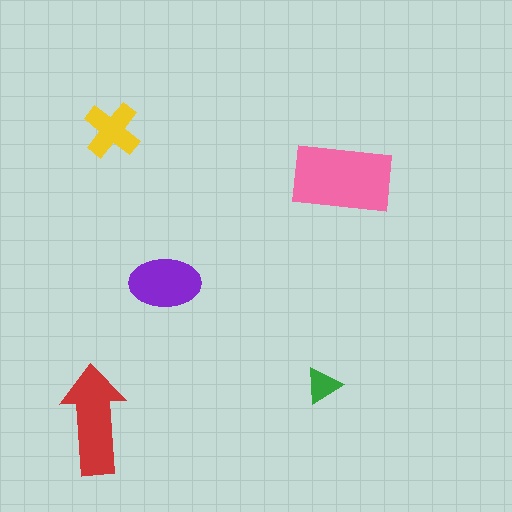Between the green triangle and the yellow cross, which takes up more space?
The yellow cross.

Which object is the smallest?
The green triangle.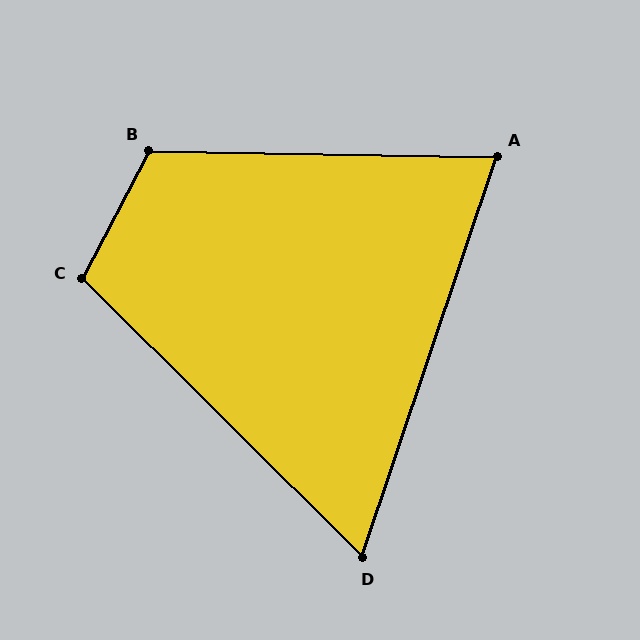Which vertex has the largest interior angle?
B, at approximately 116 degrees.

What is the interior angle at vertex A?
Approximately 72 degrees (acute).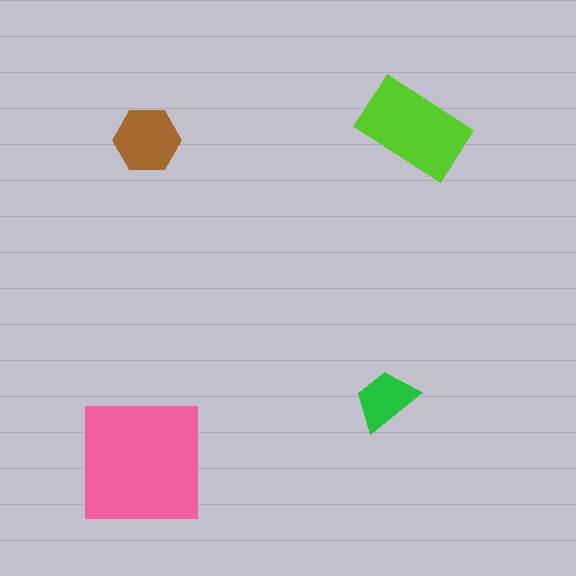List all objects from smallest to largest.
The green trapezoid, the brown hexagon, the lime rectangle, the pink square.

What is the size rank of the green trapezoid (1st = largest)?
4th.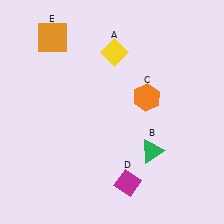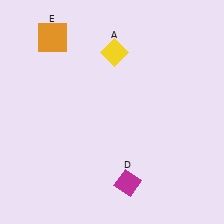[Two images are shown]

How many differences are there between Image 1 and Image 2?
There are 2 differences between the two images.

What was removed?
The green triangle (B), the orange hexagon (C) were removed in Image 2.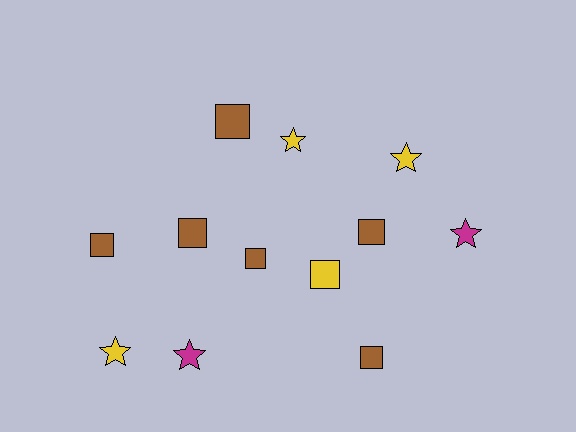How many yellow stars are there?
There are 3 yellow stars.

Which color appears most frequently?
Brown, with 6 objects.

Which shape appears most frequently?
Square, with 7 objects.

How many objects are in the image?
There are 12 objects.